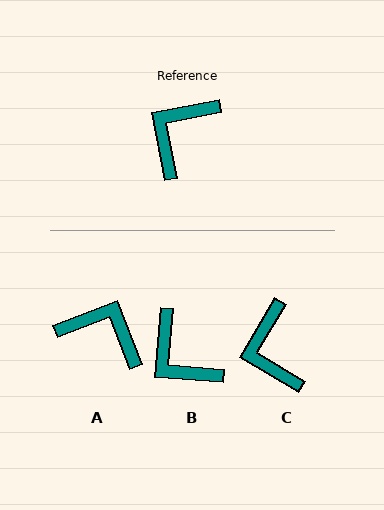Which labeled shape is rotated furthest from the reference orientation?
A, about 80 degrees away.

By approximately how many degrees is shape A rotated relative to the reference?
Approximately 80 degrees clockwise.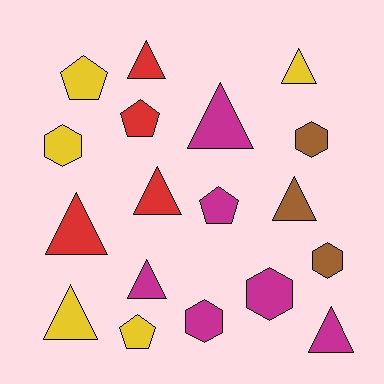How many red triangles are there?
There are 3 red triangles.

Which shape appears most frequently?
Triangle, with 9 objects.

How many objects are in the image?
There are 18 objects.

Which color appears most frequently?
Magenta, with 6 objects.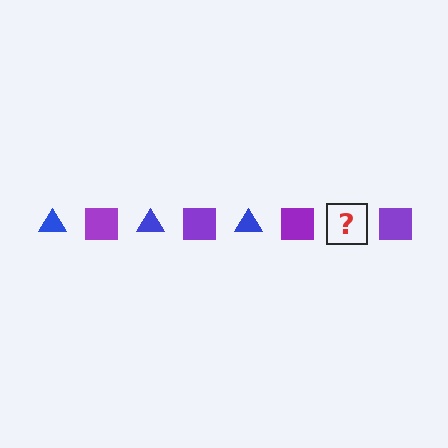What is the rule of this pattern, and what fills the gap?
The rule is that the pattern alternates between blue triangle and purple square. The gap should be filled with a blue triangle.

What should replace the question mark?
The question mark should be replaced with a blue triangle.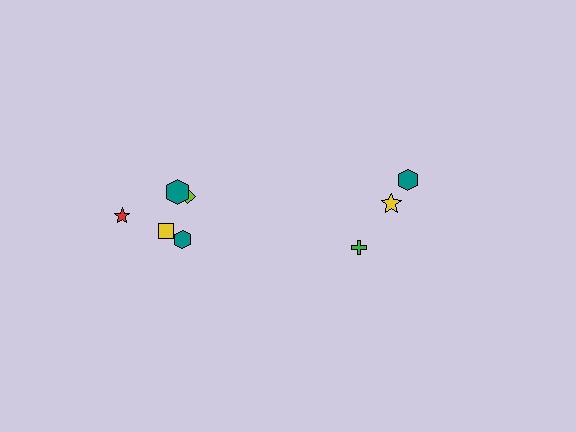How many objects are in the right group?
There are 3 objects.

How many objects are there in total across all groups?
There are 8 objects.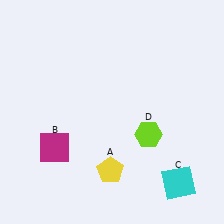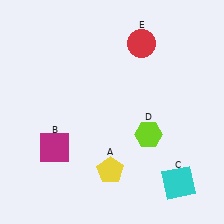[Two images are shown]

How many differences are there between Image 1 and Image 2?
There is 1 difference between the two images.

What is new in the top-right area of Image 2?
A red circle (E) was added in the top-right area of Image 2.